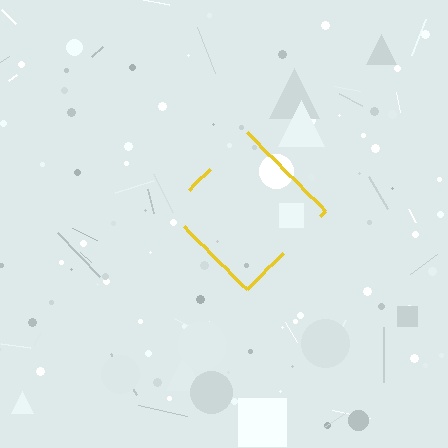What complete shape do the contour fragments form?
The contour fragments form a diamond.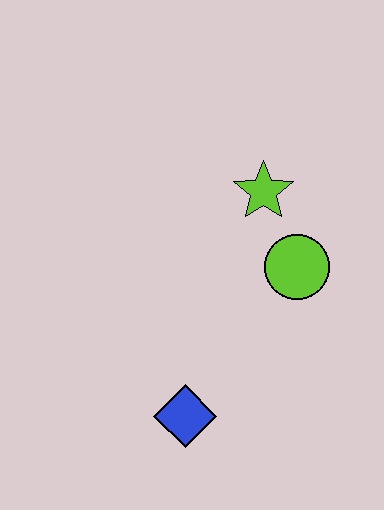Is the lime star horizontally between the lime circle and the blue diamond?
Yes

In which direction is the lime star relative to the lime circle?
The lime star is above the lime circle.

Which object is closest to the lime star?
The lime circle is closest to the lime star.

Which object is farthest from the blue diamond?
The lime star is farthest from the blue diamond.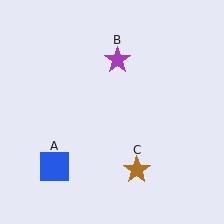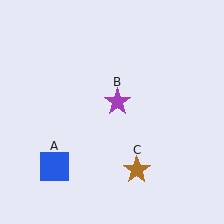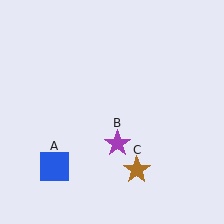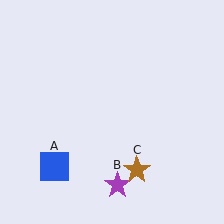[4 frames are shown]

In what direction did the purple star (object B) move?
The purple star (object B) moved down.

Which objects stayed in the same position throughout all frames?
Blue square (object A) and brown star (object C) remained stationary.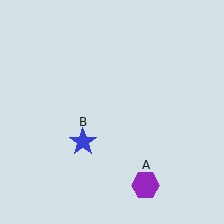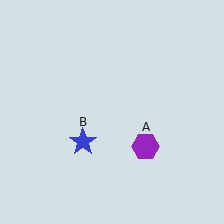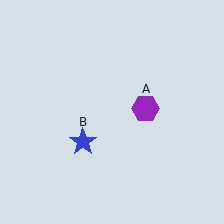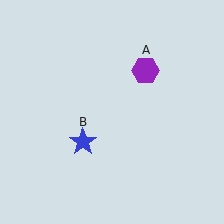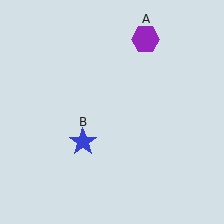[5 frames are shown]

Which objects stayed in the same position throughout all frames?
Blue star (object B) remained stationary.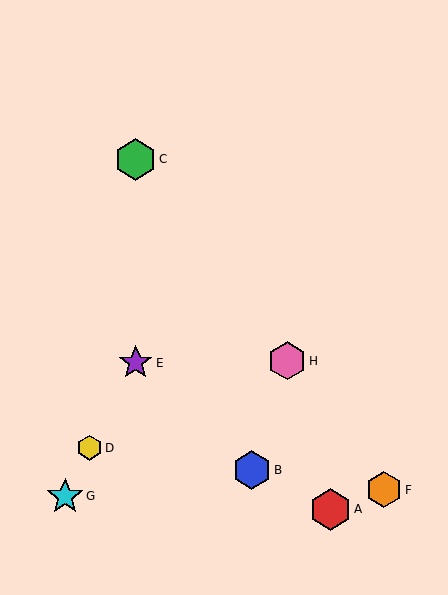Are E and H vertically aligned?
No, E is at x≈136 and H is at x≈287.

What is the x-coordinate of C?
Object C is at x≈136.